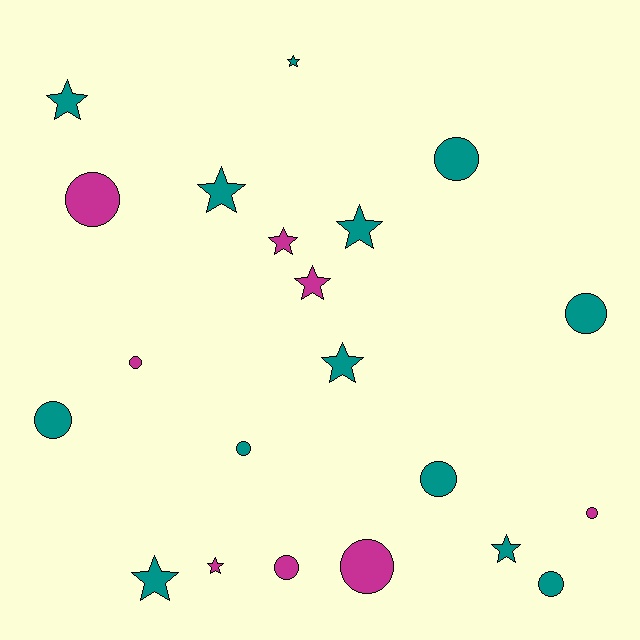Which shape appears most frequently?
Circle, with 11 objects.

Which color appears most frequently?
Teal, with 13 objects.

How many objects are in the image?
There are 21 objects.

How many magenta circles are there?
There are 5 magenta circles.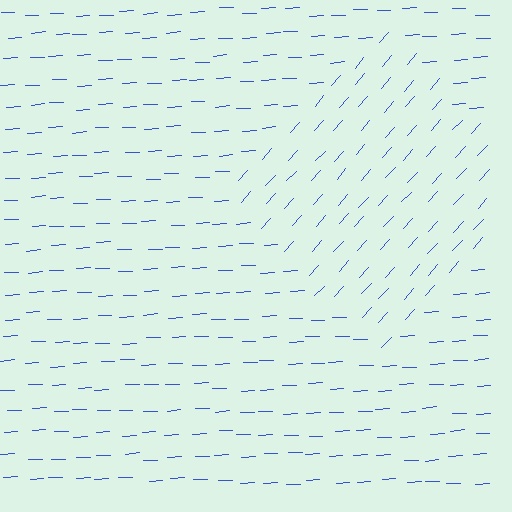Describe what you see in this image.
The image is filled with small blue line segments. A diamond region in the image has lines oriented differently from the surrounding lines, creating a visible texture boundary.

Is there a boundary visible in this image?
Yes, there is a texture boundary formed by a change in line orientation.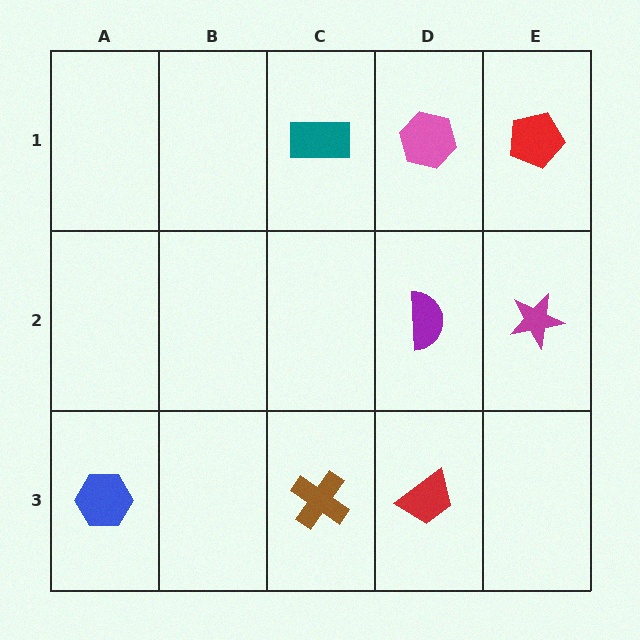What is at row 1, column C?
A teal rectangle.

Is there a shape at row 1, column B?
No, that cell is empty.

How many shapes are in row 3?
3 shapes.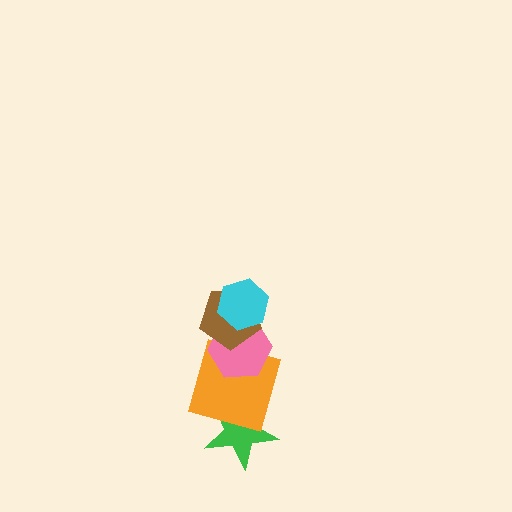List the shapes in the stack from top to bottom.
From top to bottom: the cyan hexagon, the brown pentagon, the pink hexagon, the orange square, the green star.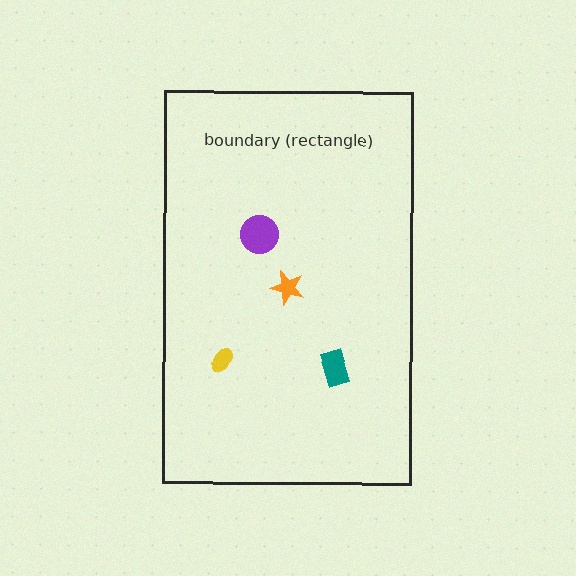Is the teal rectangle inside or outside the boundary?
Inside.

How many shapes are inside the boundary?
4 inside, 0 outside.